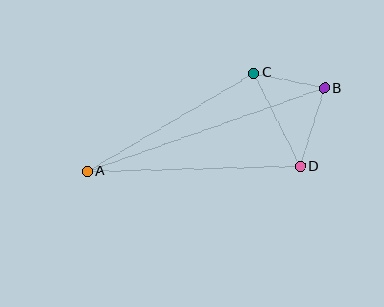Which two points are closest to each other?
Points B and C are closest to each other.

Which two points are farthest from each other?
Points A and B are farthest from each other.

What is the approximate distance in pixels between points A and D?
The distance between A and D is approximately 213 pixels.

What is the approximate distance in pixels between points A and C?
The distance between A and C is approximately 194 pixels.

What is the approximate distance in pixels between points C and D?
The distance between C and D is approximately 104 pixels.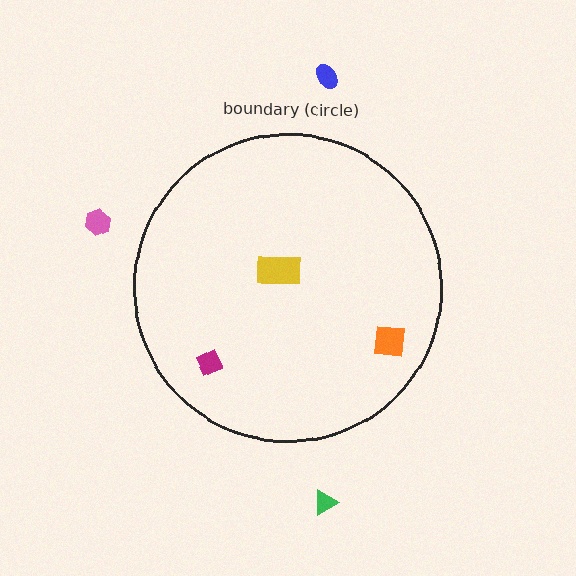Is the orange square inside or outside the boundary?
Inside.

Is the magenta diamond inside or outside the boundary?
Inside.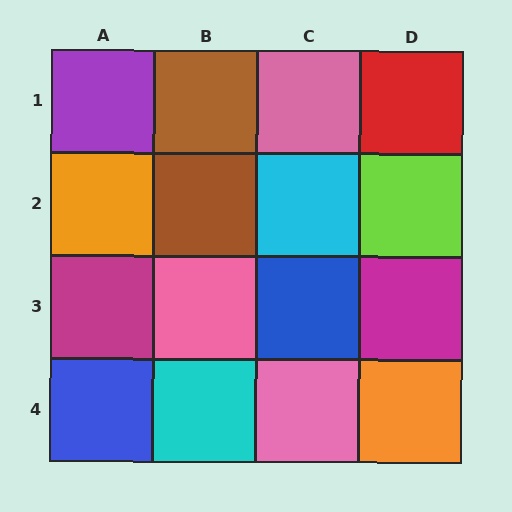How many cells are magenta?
2 cells are magenta.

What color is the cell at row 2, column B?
Brown.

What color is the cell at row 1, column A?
Purple.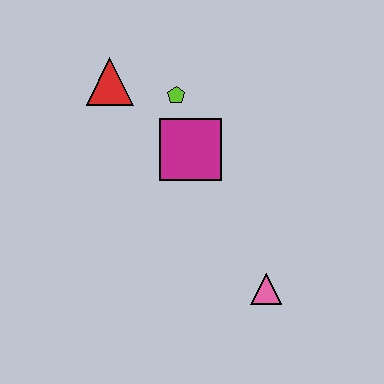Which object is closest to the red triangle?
The lime pentagon is closest to the red triangle.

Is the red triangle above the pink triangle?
Yes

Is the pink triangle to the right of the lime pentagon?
Yes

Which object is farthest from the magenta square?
The pink triangle is farthest from the magenta square.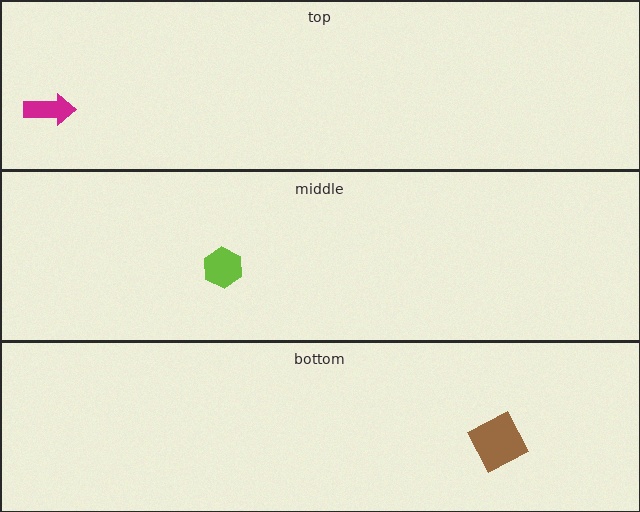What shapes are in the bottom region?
The brown square.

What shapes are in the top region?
The magenta arrow.